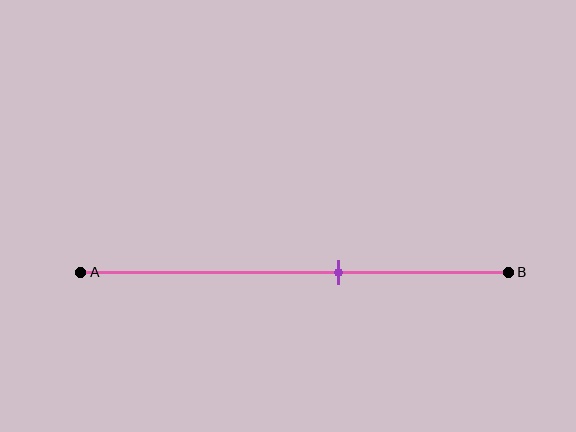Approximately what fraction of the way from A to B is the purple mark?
The purple mark is approximately 60% of the way from A to B.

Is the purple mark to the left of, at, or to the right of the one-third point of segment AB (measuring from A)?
The purple mark is to the right of the one-third point of segment AB.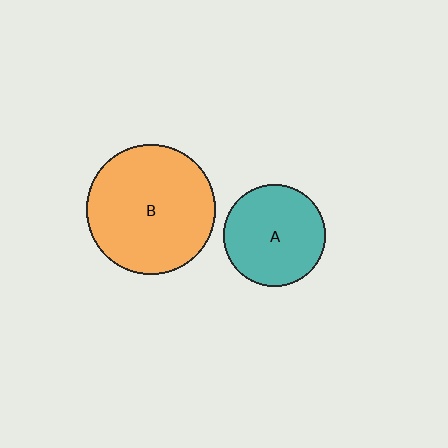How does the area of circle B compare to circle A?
Approximately 1.6 times.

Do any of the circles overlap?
No, none of the circles overlap.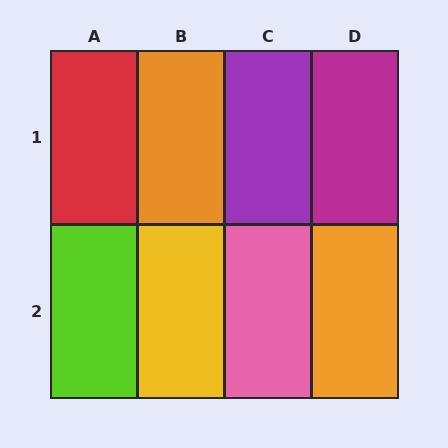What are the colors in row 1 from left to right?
Red, orange, purple, magenta.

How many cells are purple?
1 cell is purple.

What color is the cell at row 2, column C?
Pink.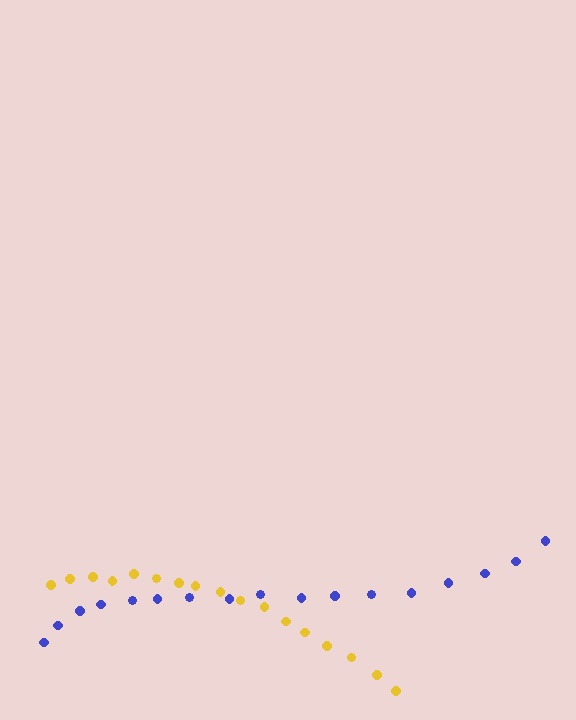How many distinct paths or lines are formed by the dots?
There are 2 distinct paths.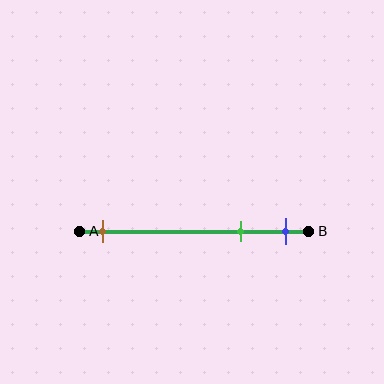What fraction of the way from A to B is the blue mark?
The blue mark is approximately 90% (0.9) of the way from A to B.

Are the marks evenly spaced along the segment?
No, the marks are not evenly spaced.